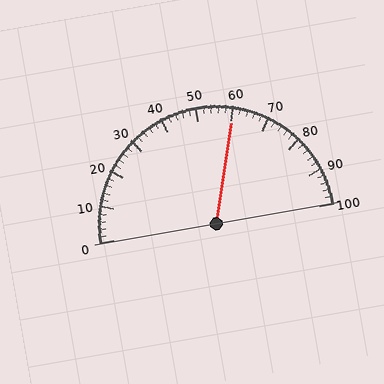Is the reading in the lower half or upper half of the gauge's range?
The reading is in the upper half of the range (0 to 100).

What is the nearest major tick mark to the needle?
The nearest major tick mark is 60.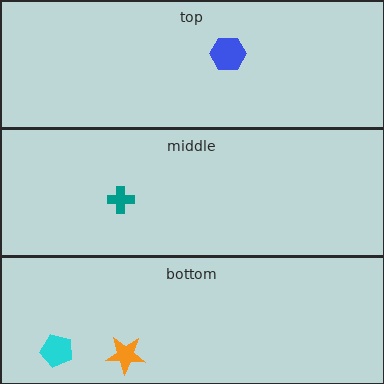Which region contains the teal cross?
The middle region.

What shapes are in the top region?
The blue hexagon.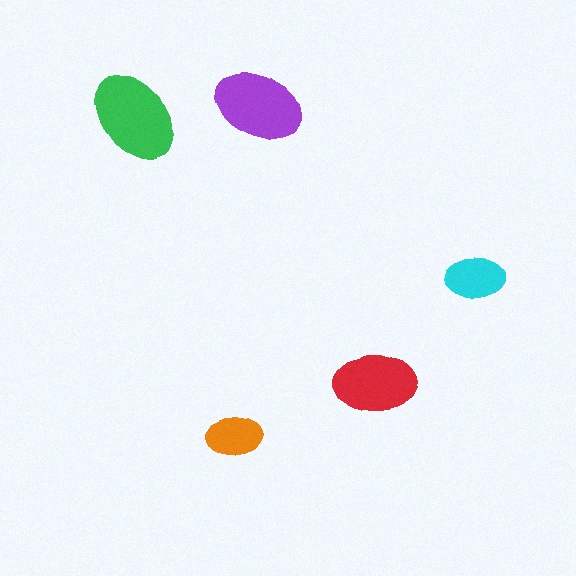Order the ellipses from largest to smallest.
the green one, the purple one, the red one, the cyan one, the orange one.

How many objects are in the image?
There are 5 objects in the image.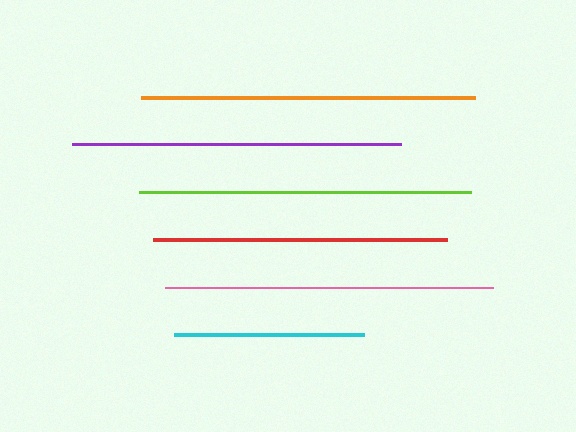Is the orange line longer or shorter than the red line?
The orange line is longer than the red line.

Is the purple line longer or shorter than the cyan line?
The purple line is longer than the cyan line.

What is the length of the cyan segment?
The cyan segment is approximately 190 pixels long.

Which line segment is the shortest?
The cyan line is the shortest at approximately 190 pixels.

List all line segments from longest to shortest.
From longest to shortest: orange, lime, pink, purple, red, cyan.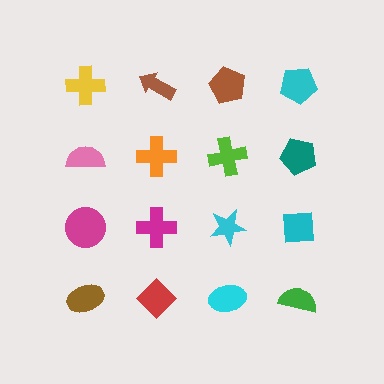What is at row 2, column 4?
A teal pentagon.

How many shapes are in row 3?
4 shapes.